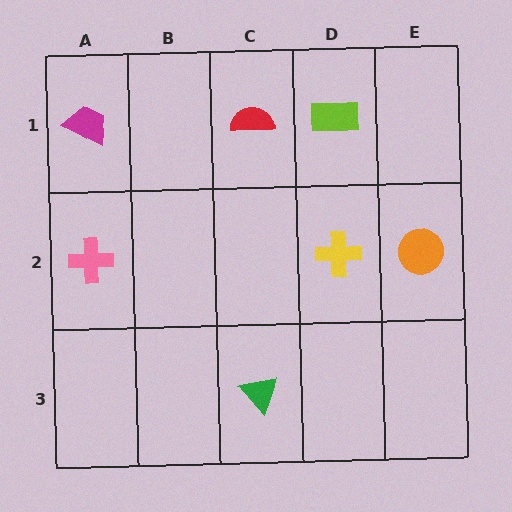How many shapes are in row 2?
3 shapes.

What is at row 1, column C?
A red semicircle.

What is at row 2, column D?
A yellow cross.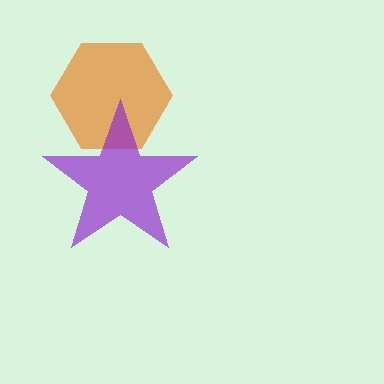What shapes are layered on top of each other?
The layered shapes are: an orange hexagon, a purple star.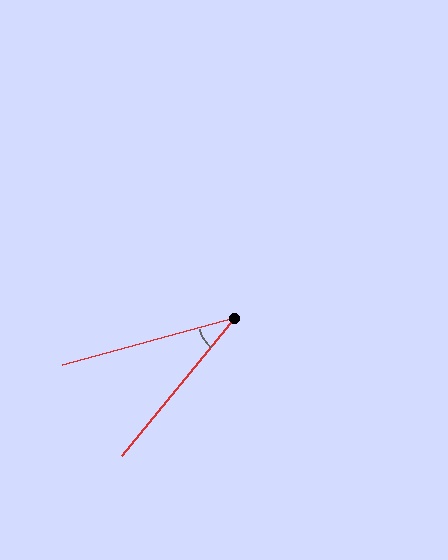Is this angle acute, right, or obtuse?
It is acute.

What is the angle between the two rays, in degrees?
Approximately 35 degrees.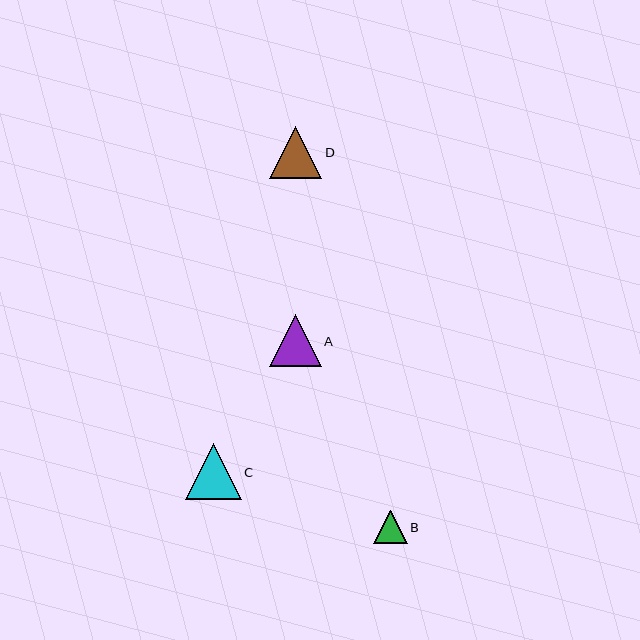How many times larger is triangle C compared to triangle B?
Triangle C is approximately 1.7 times the size of triangle B.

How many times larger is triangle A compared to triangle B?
Triangle A is approximately 1.5 times the size of triangle B.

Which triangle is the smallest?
Triangle B is the smallest with a size of approximately 34 pixels.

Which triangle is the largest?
Triangle C is the largest with a size of approximately 56 pixels.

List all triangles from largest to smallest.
From largest to smallest: C, D, A, B.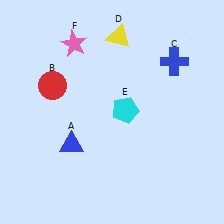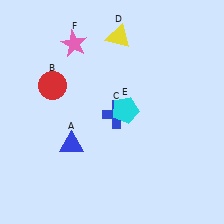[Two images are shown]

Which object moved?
The blue cross (C) moved left.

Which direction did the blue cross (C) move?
The blue cross (C) moved left.